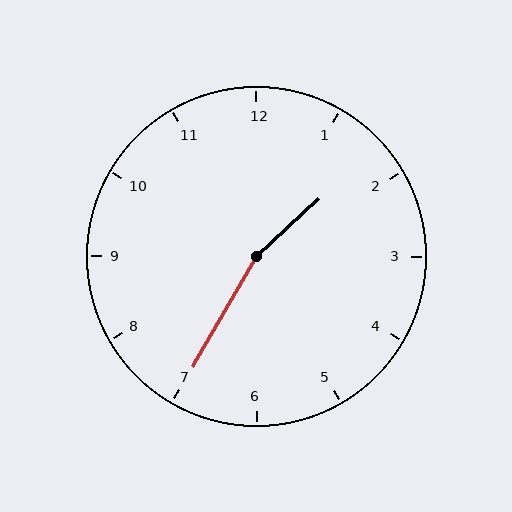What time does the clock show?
1:35.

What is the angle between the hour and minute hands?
Approximately 162 degrees.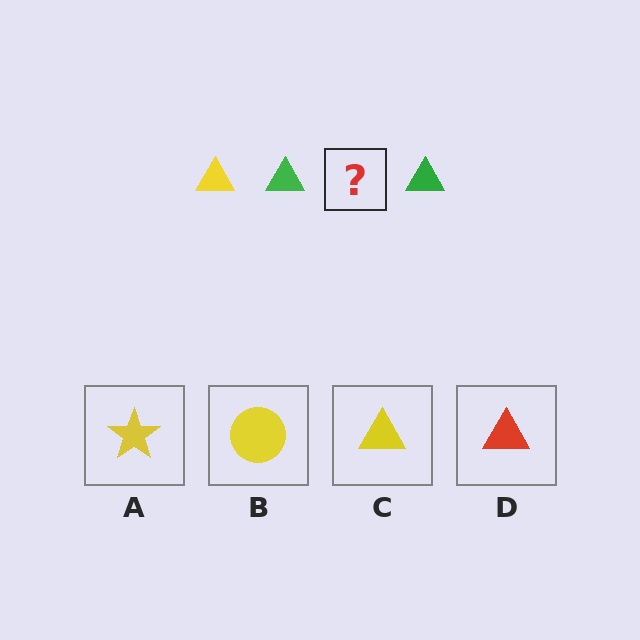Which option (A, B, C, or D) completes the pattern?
C.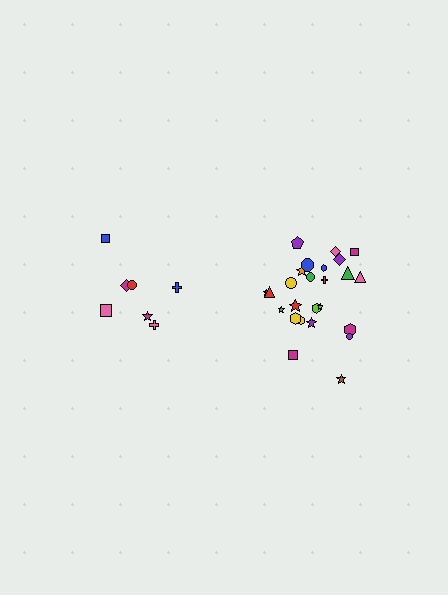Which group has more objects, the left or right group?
The right group.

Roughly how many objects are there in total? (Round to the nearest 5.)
Roughly 30 objects in total.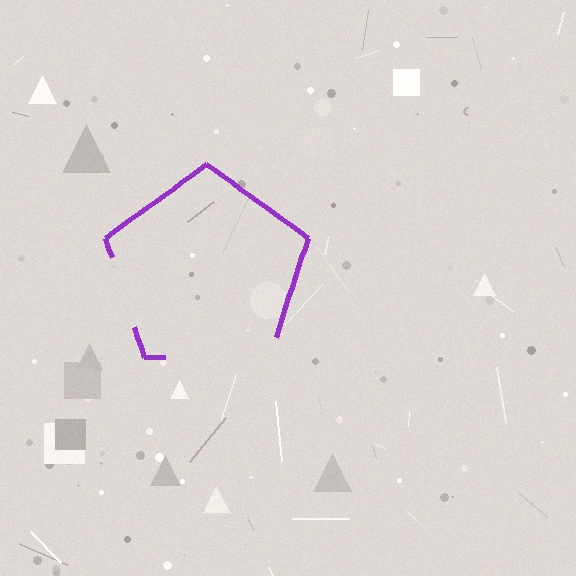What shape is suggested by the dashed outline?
The dashed outline suggests a pentagon.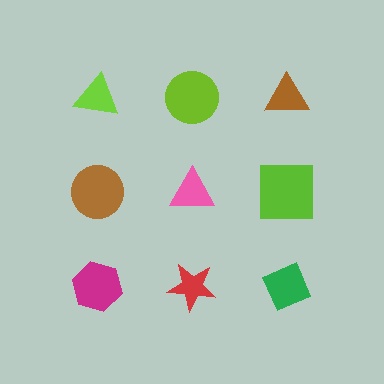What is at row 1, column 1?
A lime triangle.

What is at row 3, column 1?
A magenta hexagon.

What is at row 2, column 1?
A brown circle.